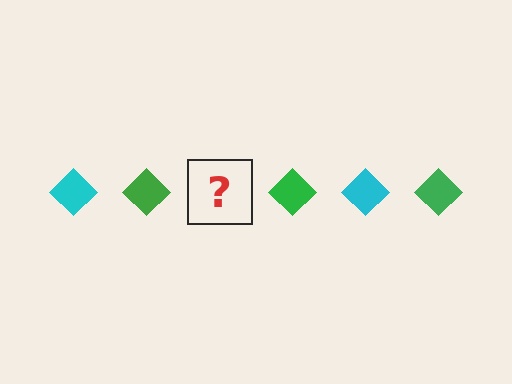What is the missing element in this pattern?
The missing element is a cyan diamond.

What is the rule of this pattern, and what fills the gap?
The rule is that the pattern cycles through cyan, green diamonds. The gap should be filled with a cyan diamond.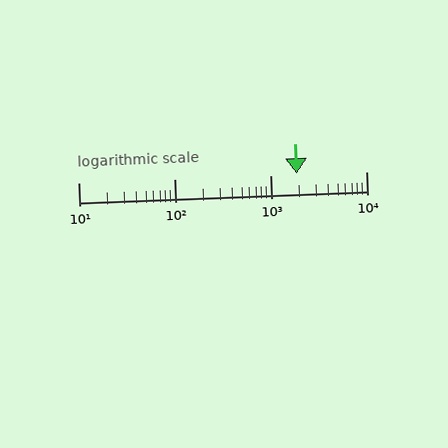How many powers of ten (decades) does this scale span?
The scale spans 3 decades, from 10 to 10000.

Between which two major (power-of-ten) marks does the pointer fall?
The pointer is between 1000 and 10000.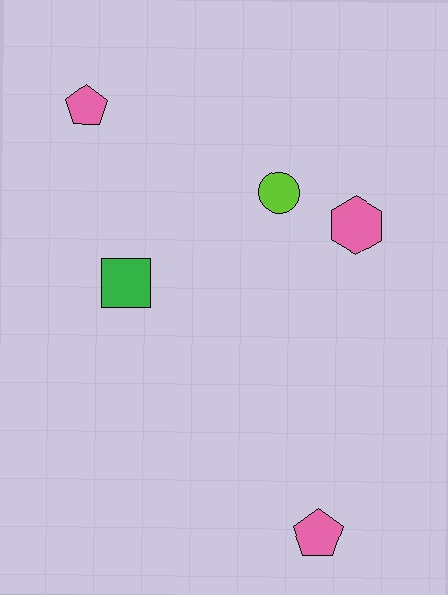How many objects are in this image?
There are 5 objects.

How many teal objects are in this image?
There are no teal objects.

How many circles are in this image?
There is 1 circle.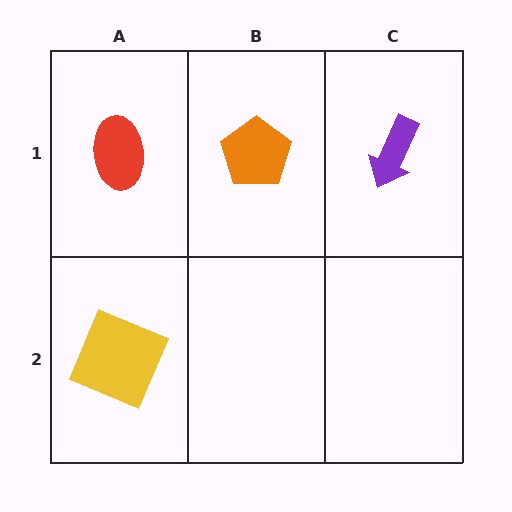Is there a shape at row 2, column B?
No, that cell is empty.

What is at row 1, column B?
An orange pentagon.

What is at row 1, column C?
A purple arrow.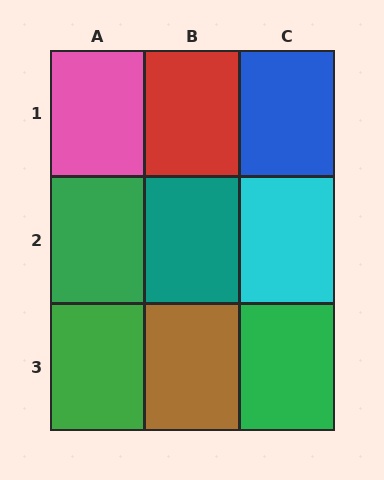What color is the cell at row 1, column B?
Red.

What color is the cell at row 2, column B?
Teal.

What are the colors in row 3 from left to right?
Green, brown, green.